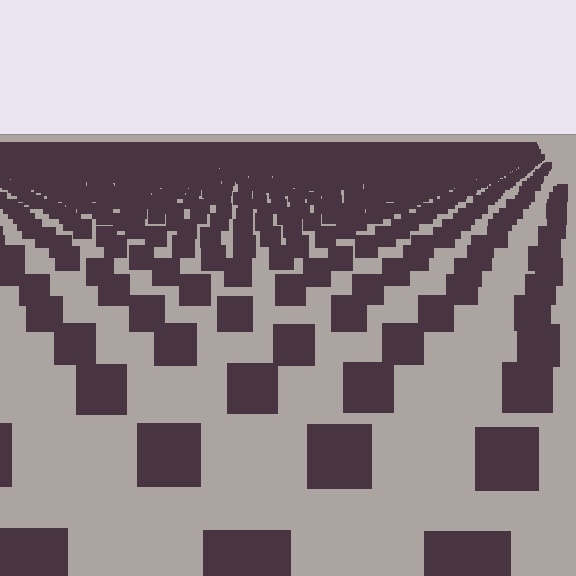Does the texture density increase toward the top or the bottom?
Density increases toward the top.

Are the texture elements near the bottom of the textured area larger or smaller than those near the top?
Larger. Near the bottom, elements are closer to the viewer and appear at a bigger on-screen size.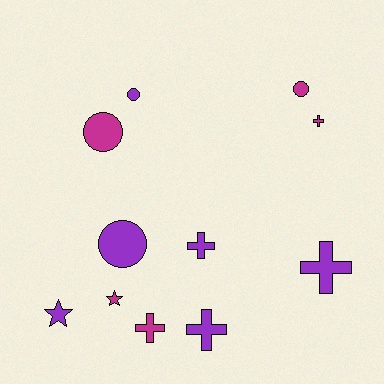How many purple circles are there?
There are 2 purple circles.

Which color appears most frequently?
Purple, with 6 objects.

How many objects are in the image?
There are 11 objects.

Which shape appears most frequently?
Cross, with 5 objects.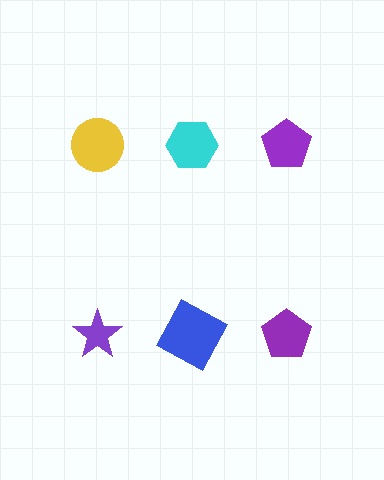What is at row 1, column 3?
A purple pentagon.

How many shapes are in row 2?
3 shapes.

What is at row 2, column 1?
A purple star.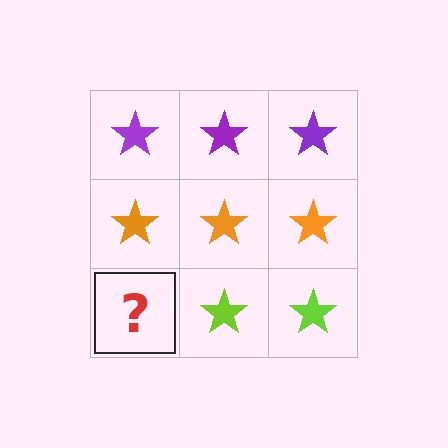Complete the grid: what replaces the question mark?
The question mark should be replaced with a lime star.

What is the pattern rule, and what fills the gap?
The rule is that each row has a consistent color. The gap should be filled with a lime star.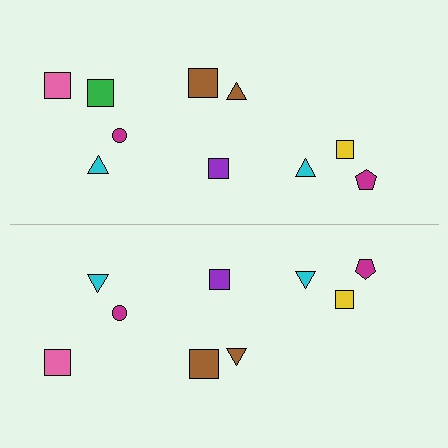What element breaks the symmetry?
A green square is missing from the bottom side.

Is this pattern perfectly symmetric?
No, the pattern is not perfectly symmetric. A green square is missing from the bottom side.